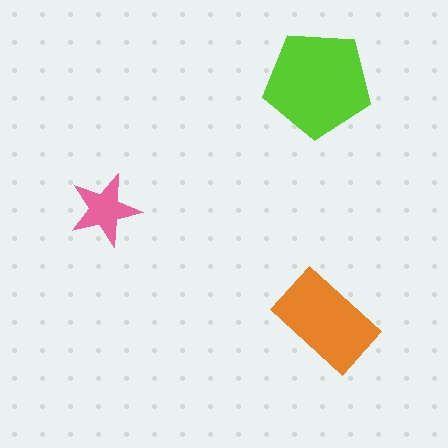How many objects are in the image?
There are 3 objects in the image.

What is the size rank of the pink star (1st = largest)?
3rd.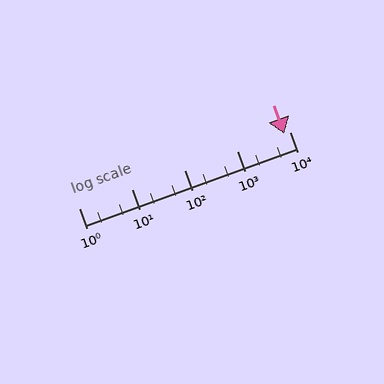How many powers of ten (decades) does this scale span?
The scale spans 4 decades, from 1 to 10000.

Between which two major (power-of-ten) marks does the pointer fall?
The pointer is between 1000 and 10000.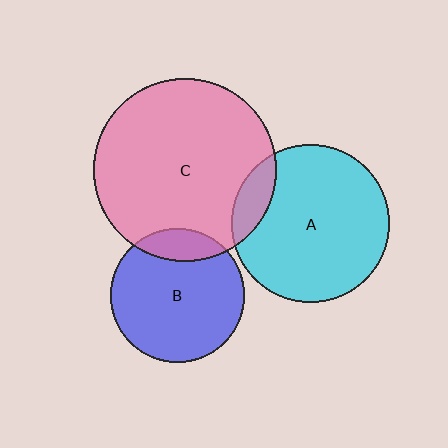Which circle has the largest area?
Circle C (pink).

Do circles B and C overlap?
Yes.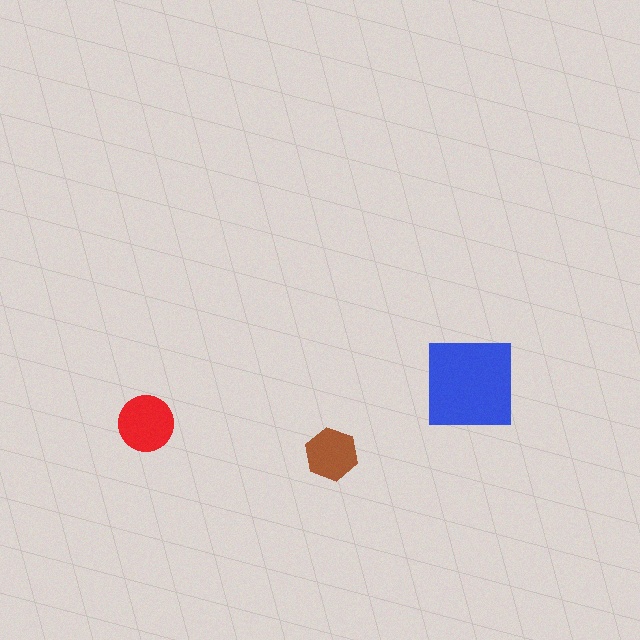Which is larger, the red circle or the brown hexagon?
The red circle.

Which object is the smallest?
The brown hexagon.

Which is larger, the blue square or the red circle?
The blue square.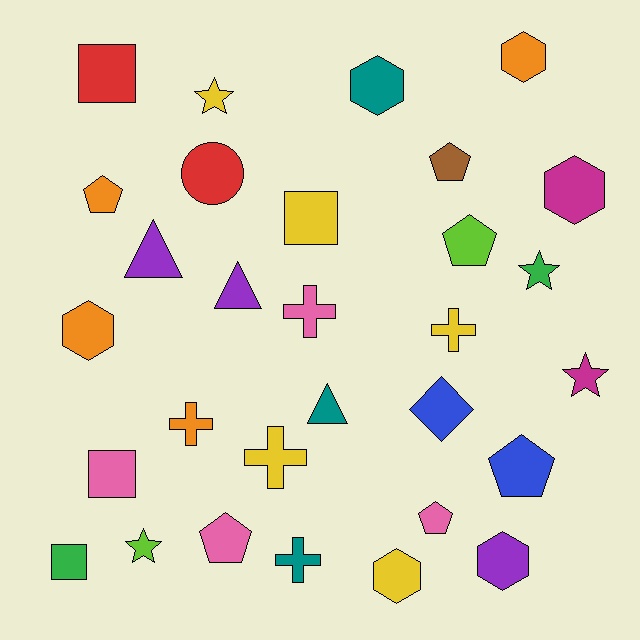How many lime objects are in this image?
There are 2 lime objects.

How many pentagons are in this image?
There are 6 pentagons.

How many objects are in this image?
There are 30 objects.